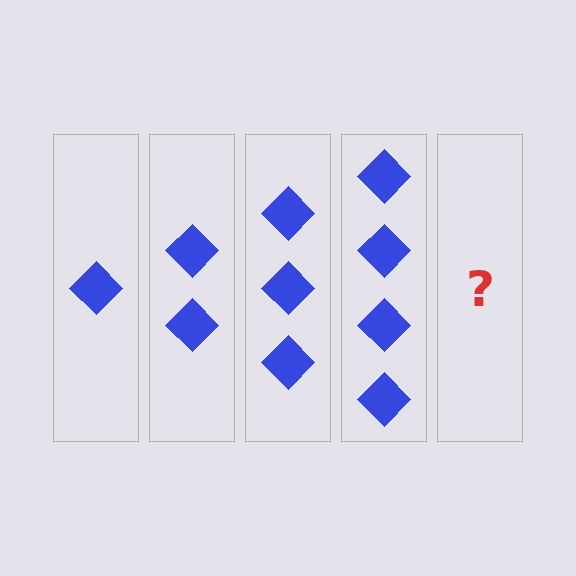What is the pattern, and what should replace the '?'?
The pattern is that each step adds one more diamond. The '?' should be 5 diamonds.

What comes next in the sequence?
The next element should be 5 diamonds.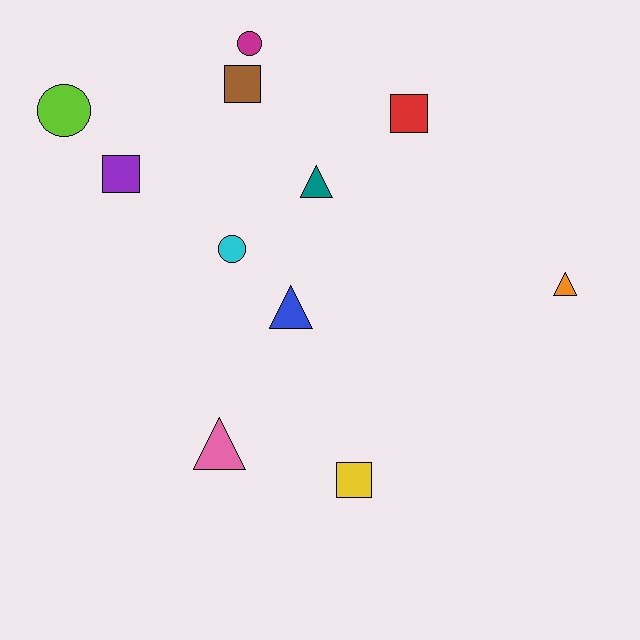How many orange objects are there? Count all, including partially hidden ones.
There is 1 orange object.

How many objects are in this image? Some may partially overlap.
There are 11 objects.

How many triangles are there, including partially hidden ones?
There are 4 triangles.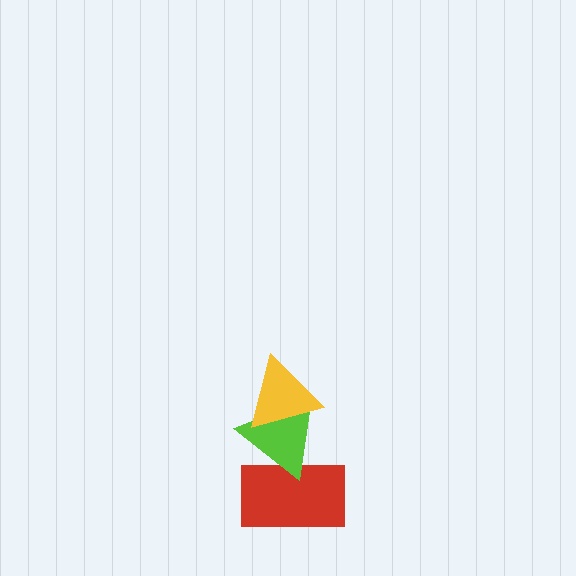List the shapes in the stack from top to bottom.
From top to bottom: the yellow triangle, the lime triangle, the red rectangle.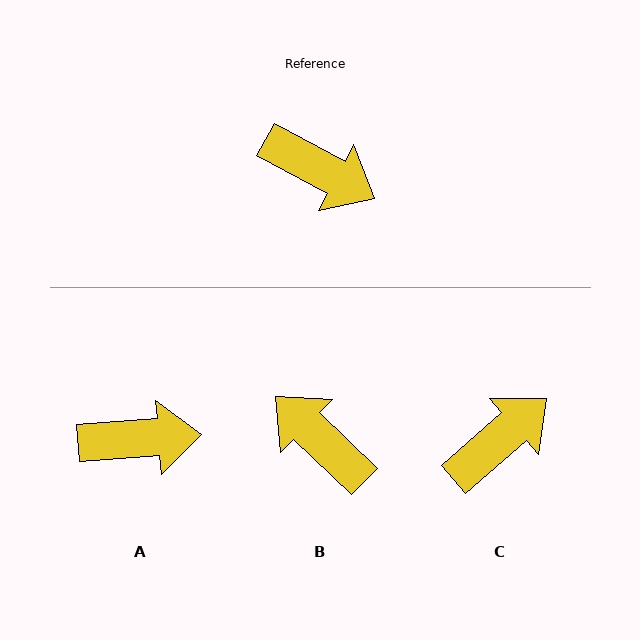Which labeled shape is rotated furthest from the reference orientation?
B, about 165 degrees away.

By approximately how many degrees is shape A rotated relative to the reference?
Approximately 33 degrees counter-clockwise.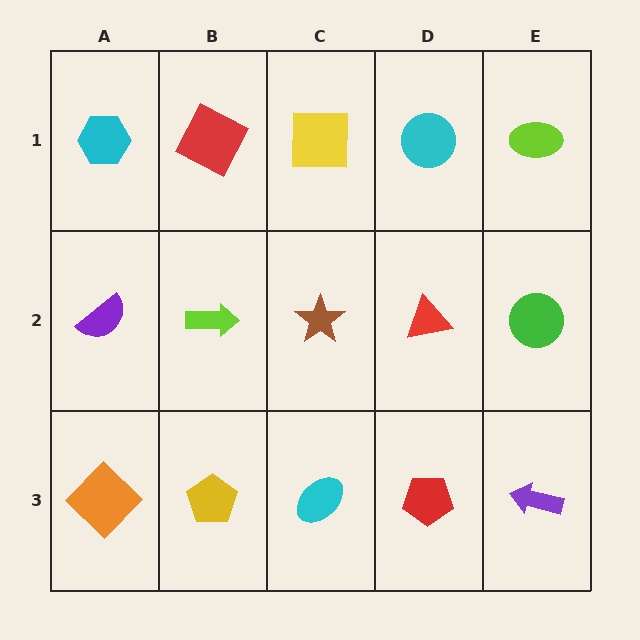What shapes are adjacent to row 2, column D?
A cyan circle (row 1, column D), a red pentagon (row 3, column D), a brown star (row 2, column C), a green circle (row 2, column E).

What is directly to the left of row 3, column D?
A cyan ellipse.